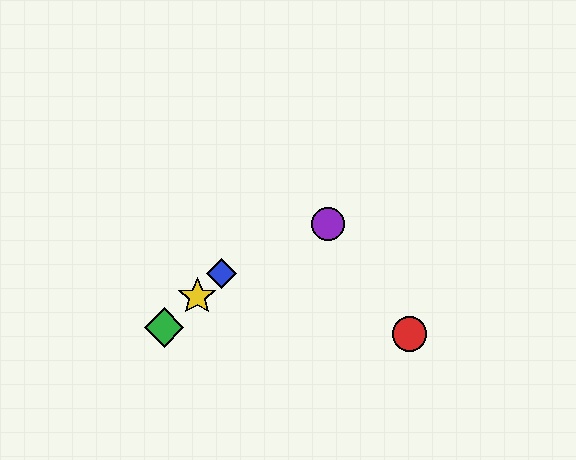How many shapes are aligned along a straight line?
3 shapes (the blue diamond, the green diamond, the yellow star) are aligned along a straight line.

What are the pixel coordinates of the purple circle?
The purple circle is at (328, 224).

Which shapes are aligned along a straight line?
The blue diamond, the green diamond, the yellow star are aligned along a straight line.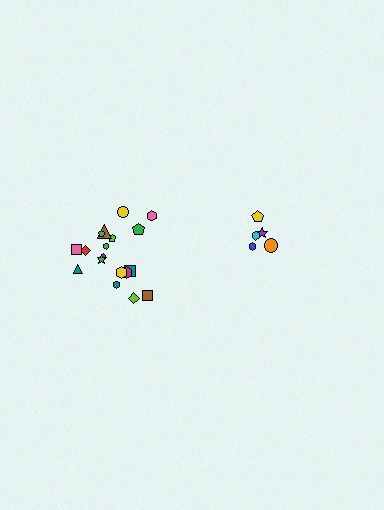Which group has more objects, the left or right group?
The left group.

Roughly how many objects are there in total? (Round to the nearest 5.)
Roughly 25 objects in total.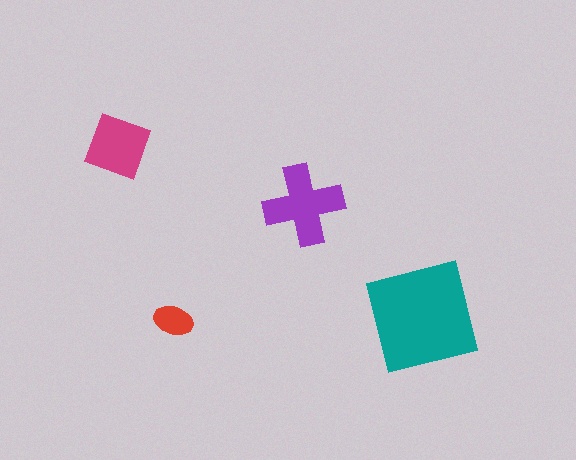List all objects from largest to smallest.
The teal square, the purple cross, the magenta diamond, the red ellipse.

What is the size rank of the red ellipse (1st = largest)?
4th.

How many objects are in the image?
There are 4 objects in the image.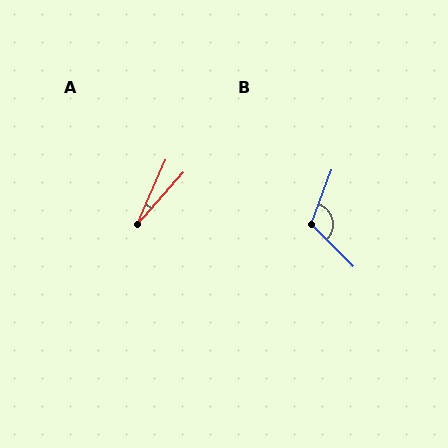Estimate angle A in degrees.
Approximately 18 degrees.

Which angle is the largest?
B, at approximately 115 degrees.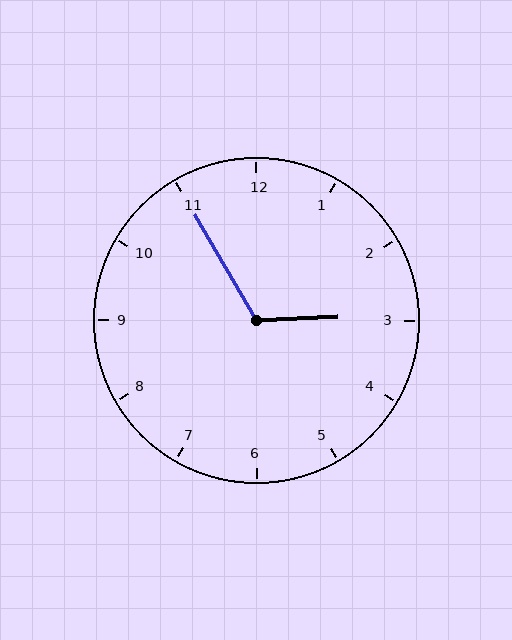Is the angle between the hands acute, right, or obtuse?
It is obtuse.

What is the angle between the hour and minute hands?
Approximately 118 degrees.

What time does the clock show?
2:55.